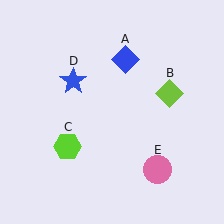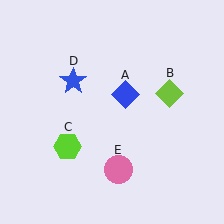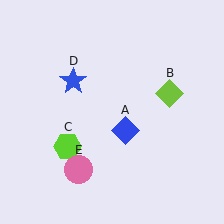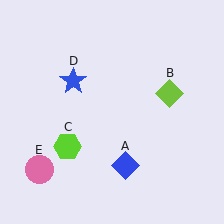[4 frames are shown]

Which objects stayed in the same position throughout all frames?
Lime diamond (object B) and lime hexagon (object C) and blue star (object D) remained stationary.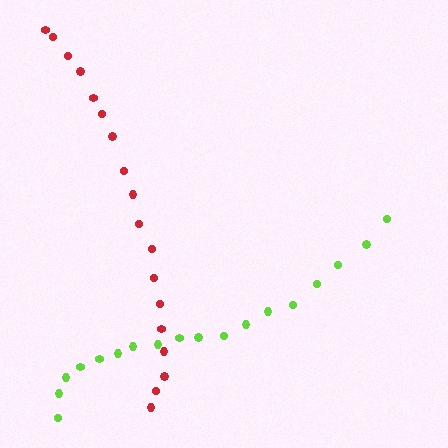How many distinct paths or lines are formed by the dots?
There are 2 distinct paths.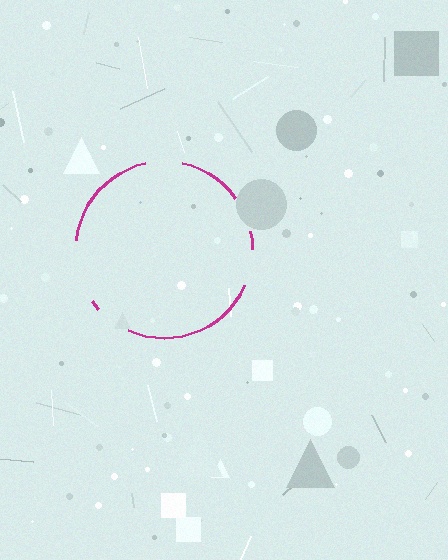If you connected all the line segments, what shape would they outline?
They would outline a circle.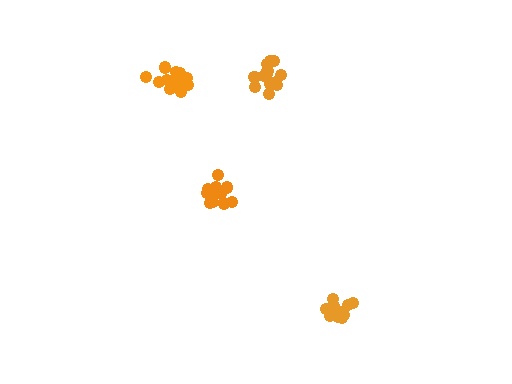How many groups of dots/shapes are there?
There are 4 groups.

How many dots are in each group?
Group 1: 14 dots, Group 2: 12 dots, Group 3: 12 dots, Group 4: 16 dots (54 total).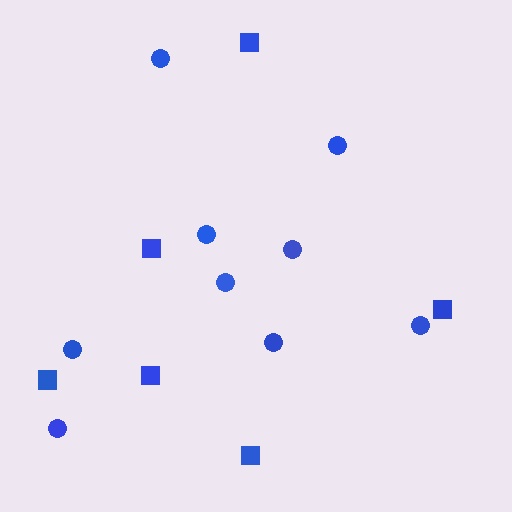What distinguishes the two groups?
There are 2 groups: one group of squares (6) and one group of circles (9).